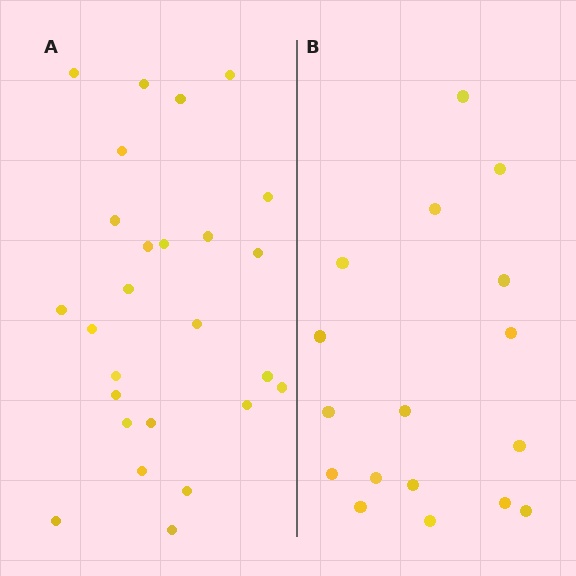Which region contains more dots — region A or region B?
Region A (the left region) has more dots.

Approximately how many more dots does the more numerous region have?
Region A has roughly 8 or so more dots than region B.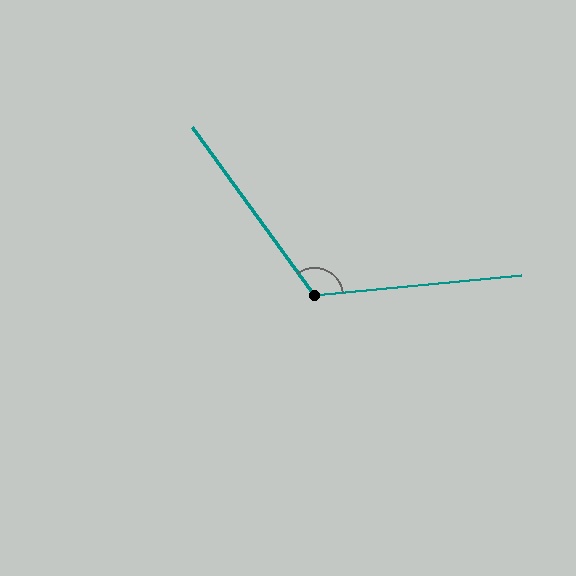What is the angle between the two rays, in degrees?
Approximately 120 degrees.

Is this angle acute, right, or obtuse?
It is obtuse.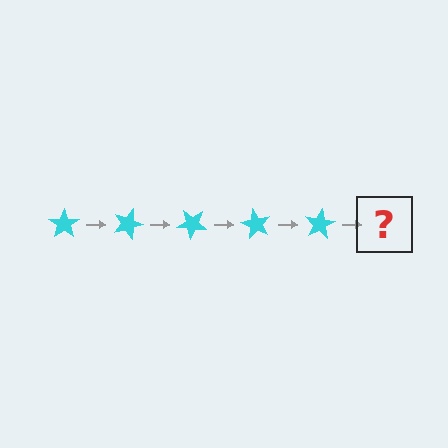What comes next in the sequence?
The next element should be a cyan star rotated 100 degrees.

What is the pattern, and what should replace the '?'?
The pattern is that the star rotates 20 degrees each step. The '?' should be a cyan star rotated 100 degrees.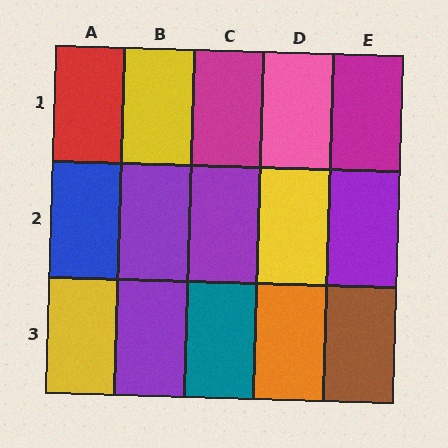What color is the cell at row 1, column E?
Magenta.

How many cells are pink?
1 cell is pink.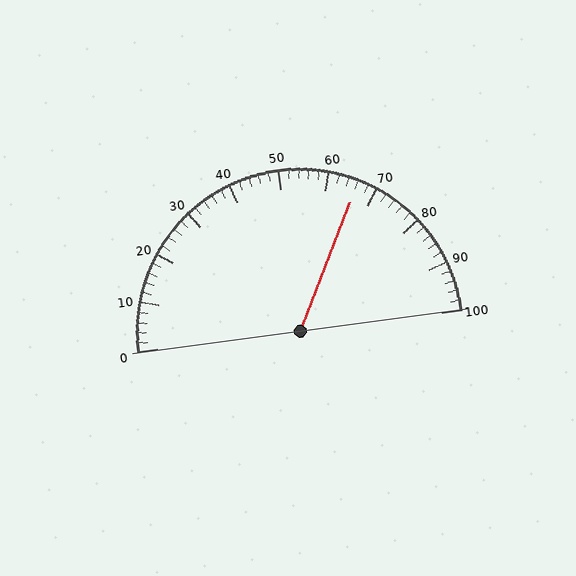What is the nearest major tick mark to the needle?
The nearest major tick mark is 70.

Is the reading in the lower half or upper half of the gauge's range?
The reading is in the upper half of the range (0 to 100).